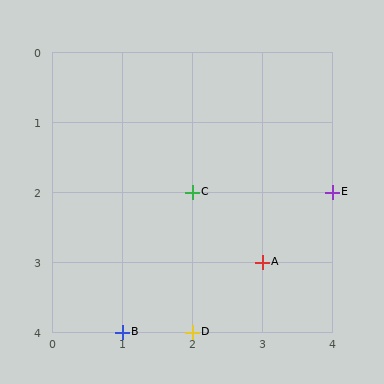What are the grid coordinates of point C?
Point C is at grid coordinates (2, 2).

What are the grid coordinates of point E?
Point E is at grid coordinates (4, 2).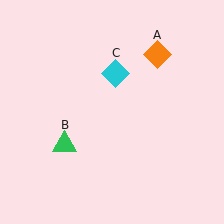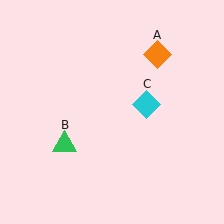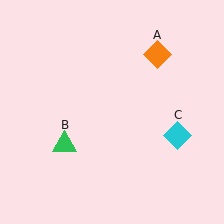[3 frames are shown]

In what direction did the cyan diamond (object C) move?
The cyan diamond (object C) moved down and to the right.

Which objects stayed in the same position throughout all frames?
Orange diamond (object A) and green triangle (object B) remained stationary.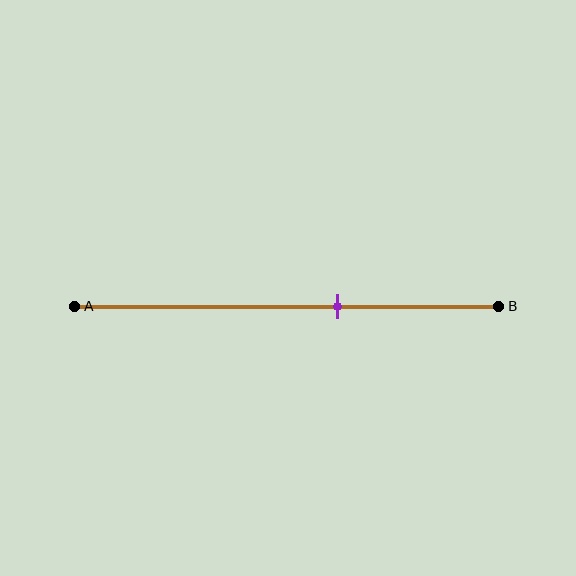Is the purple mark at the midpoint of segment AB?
No, the mark is at about 60% from A, not at the 50% midpoint.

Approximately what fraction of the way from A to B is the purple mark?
The purple mark is approximately 60% of the way from A to B.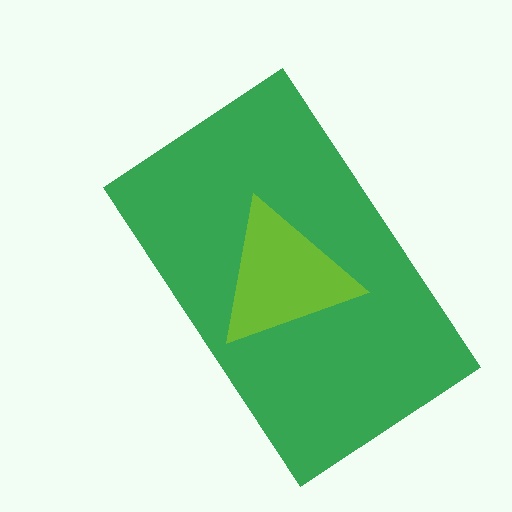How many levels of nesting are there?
2.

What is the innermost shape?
The lime triangle.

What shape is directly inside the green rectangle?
The lime triangle.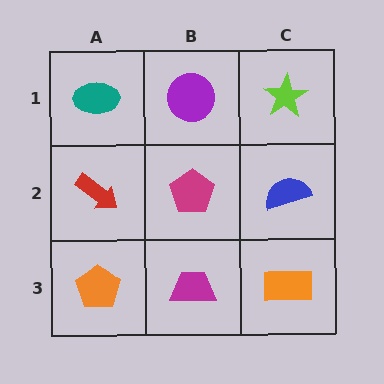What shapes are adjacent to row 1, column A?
A red arrow (row 2, column A), a purple circle (row 1, column B).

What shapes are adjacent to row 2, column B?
A purple circle (row 1, column B), a magenta trapezoid (row 3, column B), a red arrow (row 2, column A), a blue semicircle (row 2, column C).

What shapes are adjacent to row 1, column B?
A magenta pentagon (row 2, column B), a teal ellipse (row 1, column A), a lime star (row 1, column C).